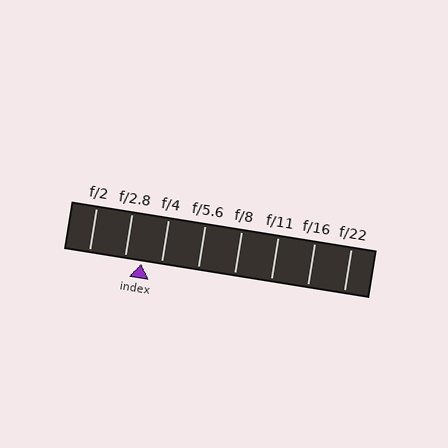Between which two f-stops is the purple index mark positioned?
The index mark is between f/2.8 and f/4.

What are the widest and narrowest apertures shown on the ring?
The widest aperture shown is f/2 and the narrowest is f/22.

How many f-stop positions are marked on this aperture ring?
There are 8 f-stop positions marked.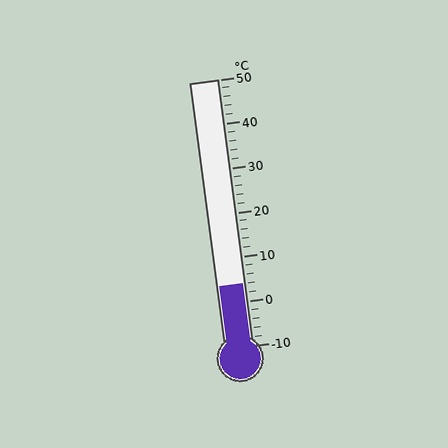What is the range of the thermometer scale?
The thermometer scale ranges from -10°C to 50°C.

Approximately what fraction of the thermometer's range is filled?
The thermometer is filled to approximately 25% of its range.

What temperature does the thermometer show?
The thermometer shows approximately 4°C.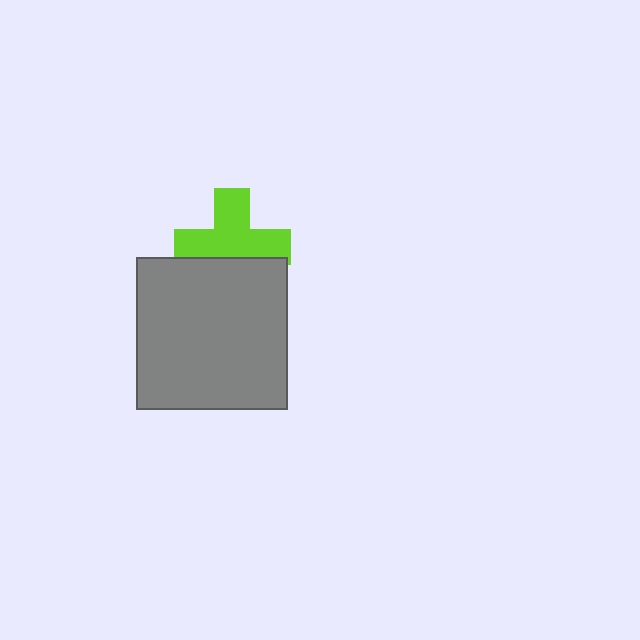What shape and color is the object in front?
The object in front is a gray square.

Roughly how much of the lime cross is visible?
Most of it is visible (roughly 67%).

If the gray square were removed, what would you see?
You would see the complete lime cross.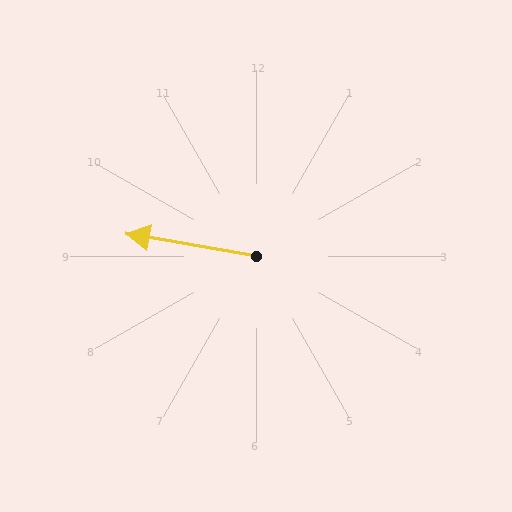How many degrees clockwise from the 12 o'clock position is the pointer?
Approximately 280 degrees.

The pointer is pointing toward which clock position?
Roughly 9 o'clock.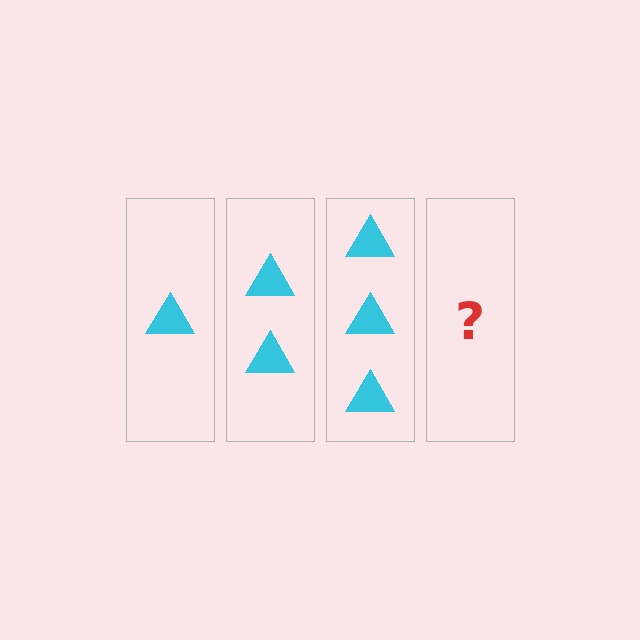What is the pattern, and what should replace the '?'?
The pattern is that each step adds one more triangle. The '?' should be 4 triangles.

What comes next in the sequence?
The next element should be 4 triangles.